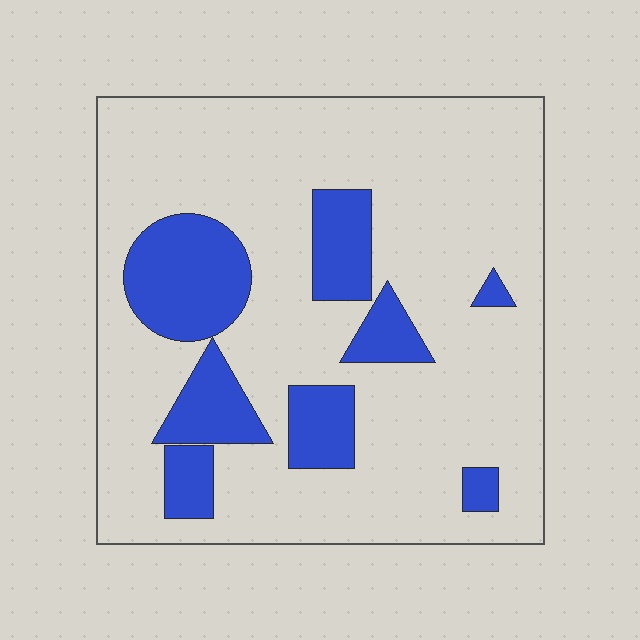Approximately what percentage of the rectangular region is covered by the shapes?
Approximately 20%.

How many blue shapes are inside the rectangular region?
8.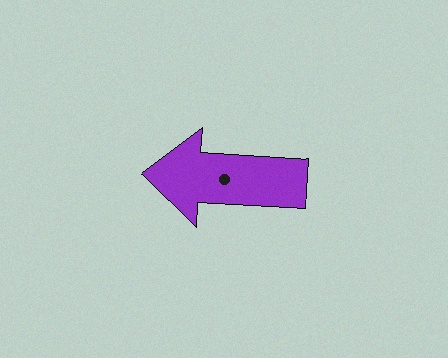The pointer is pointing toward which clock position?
Roughly 9 o'clock.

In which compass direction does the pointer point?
West.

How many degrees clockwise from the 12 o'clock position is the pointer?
Approximately 274 degrees.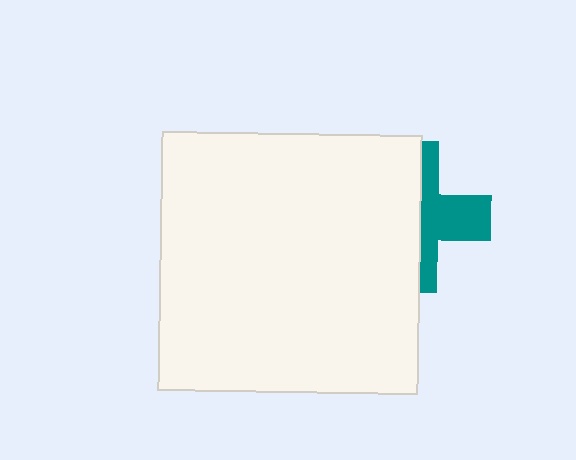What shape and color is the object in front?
The object in front is a white rectangle.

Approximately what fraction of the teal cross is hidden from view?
Roughly 59% of the teal cross is hidden behind the white rectangle.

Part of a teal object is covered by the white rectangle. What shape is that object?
It is a cross.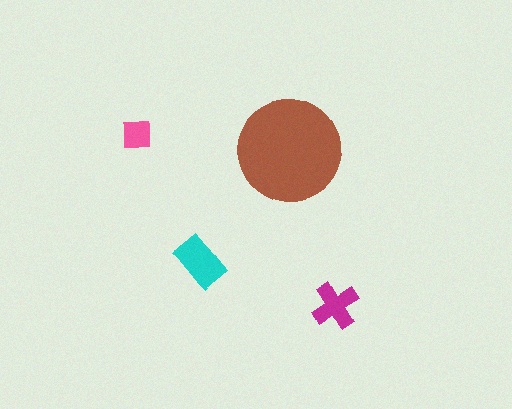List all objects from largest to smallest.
The brown circle, the cyan rectangle, the magenta cross, the pink square.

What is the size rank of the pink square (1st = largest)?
4th.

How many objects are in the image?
There are 4 objects in the image.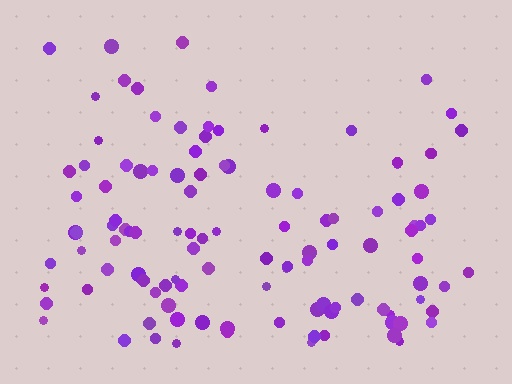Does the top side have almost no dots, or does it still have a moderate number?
Still a moderate number, just noticeably fewer than the bottom.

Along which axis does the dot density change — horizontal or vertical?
Vertical.